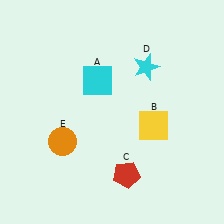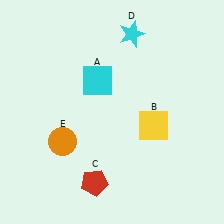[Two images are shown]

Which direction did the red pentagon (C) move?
The red pentagon (C) moved left.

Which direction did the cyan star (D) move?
The cyan star (D) moved up.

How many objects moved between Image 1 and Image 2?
2 objects moved between the two images.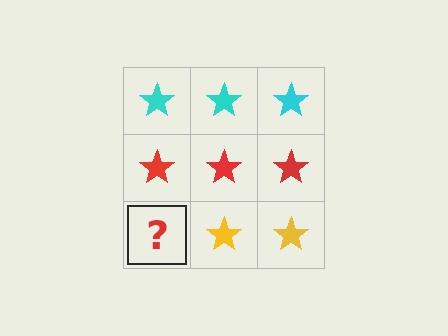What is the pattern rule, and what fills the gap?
The rule is that each row has a consistent color. The gap should be filled with a yellow star.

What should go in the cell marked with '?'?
The missing cell should contain a yellow star.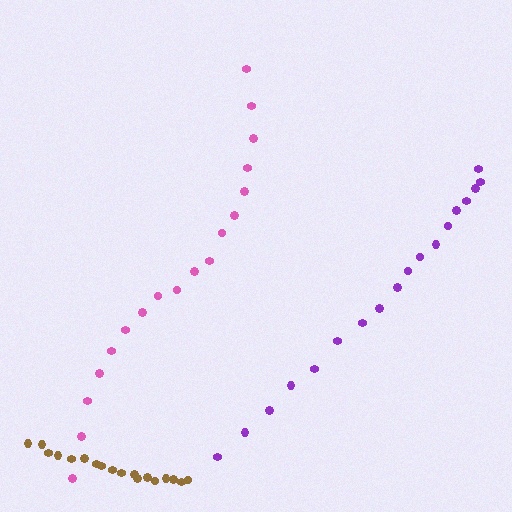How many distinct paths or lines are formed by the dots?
There are 3 distinct paths.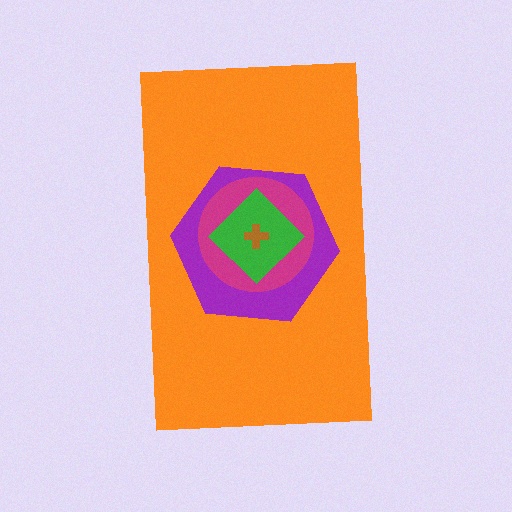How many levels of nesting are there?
5.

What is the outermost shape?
The orange rectangle.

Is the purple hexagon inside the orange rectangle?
Yes.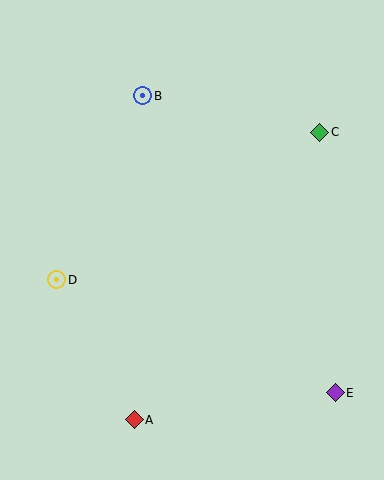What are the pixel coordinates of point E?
Point E is at (335, 393).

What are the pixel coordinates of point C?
Point C is at (320, 132).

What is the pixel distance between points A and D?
The distance between A and D is 160 pixels.